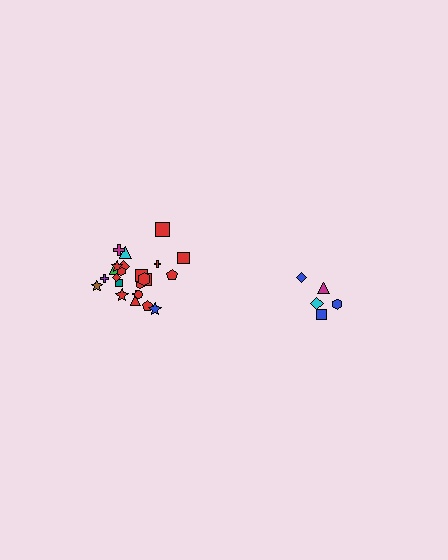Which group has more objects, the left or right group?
The left group.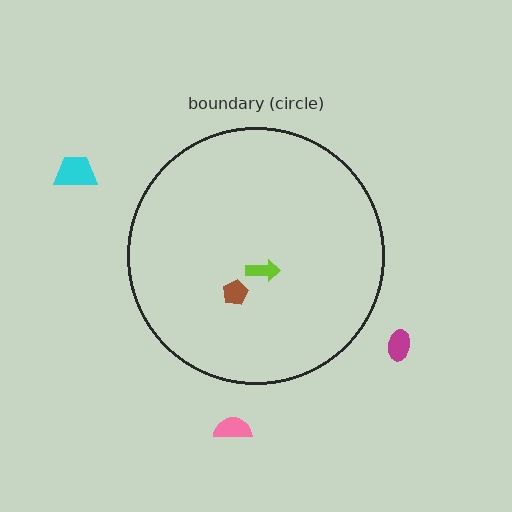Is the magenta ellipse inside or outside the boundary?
Outside.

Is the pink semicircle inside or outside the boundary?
Outside.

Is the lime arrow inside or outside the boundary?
Inside.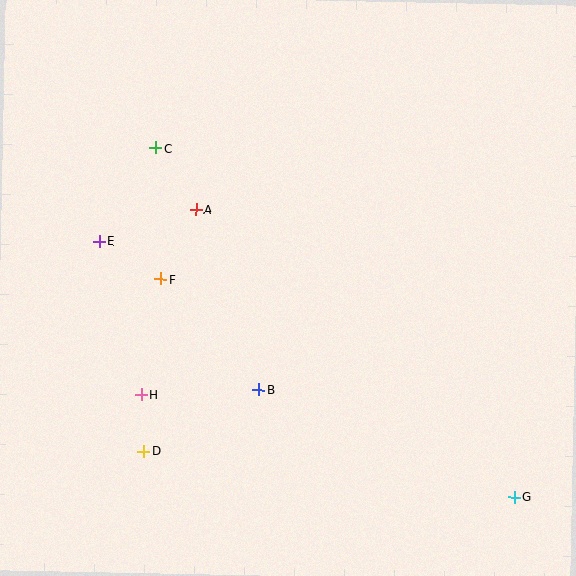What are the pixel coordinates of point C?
Point C is at (156, 148).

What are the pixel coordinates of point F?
Point F is at (161, 279).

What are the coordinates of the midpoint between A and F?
The midpoint between A and F is at (178, 244).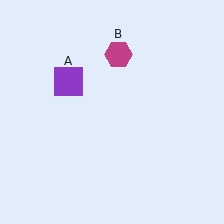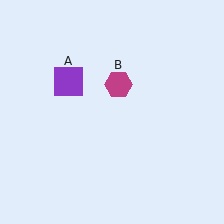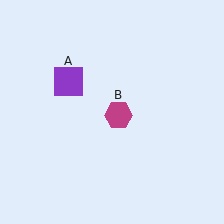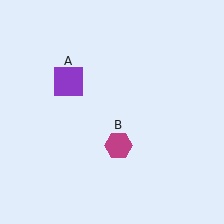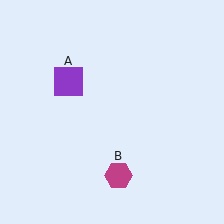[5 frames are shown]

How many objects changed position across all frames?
1 object changed position: magenta hexagon (object B).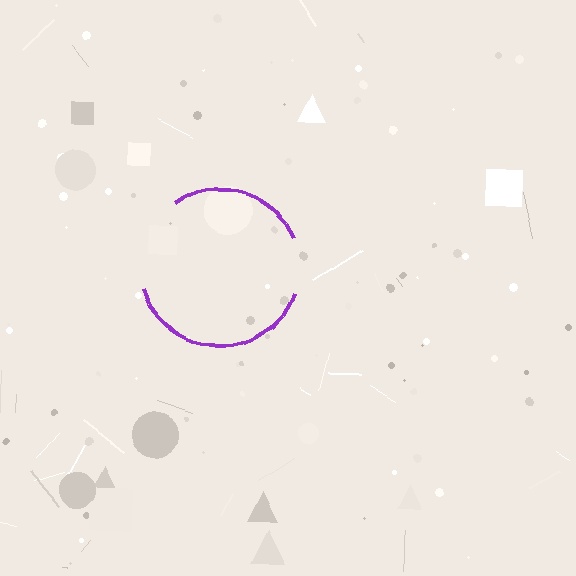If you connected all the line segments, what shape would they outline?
They would outline a circle.